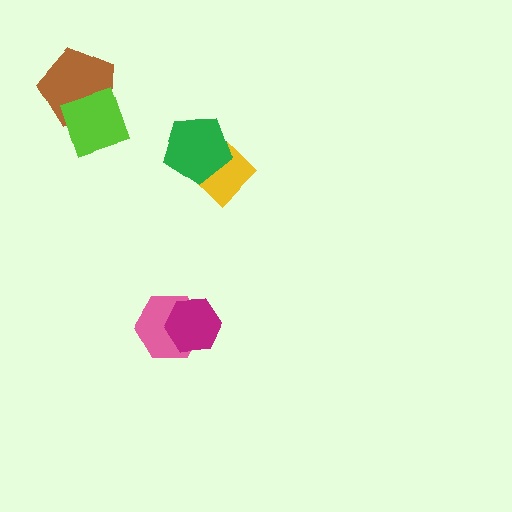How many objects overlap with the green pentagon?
1 object overlaps with the green pentagon.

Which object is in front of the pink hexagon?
The magenta hexagon is in front of the pink hexagon.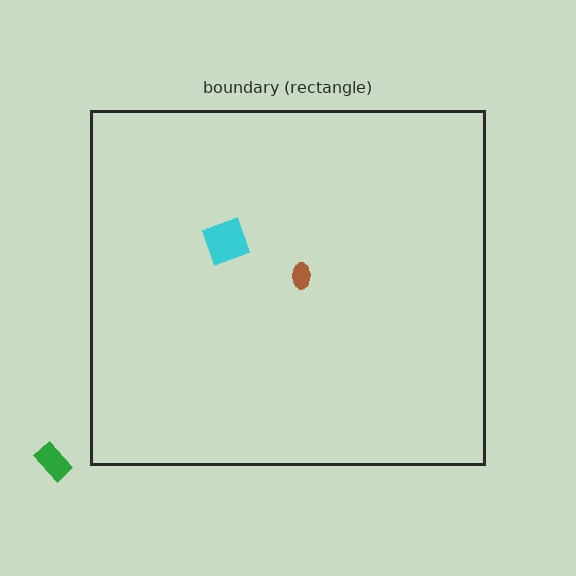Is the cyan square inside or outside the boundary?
Inside.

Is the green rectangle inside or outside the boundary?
Outside.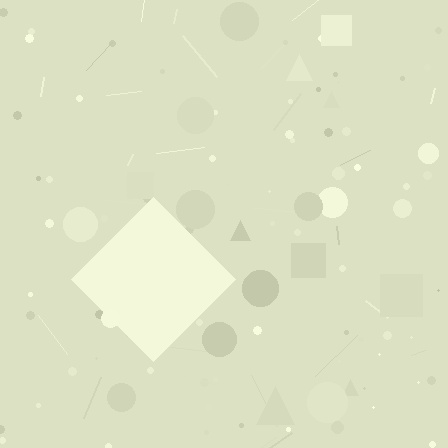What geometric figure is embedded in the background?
A diamond is embedded in the background.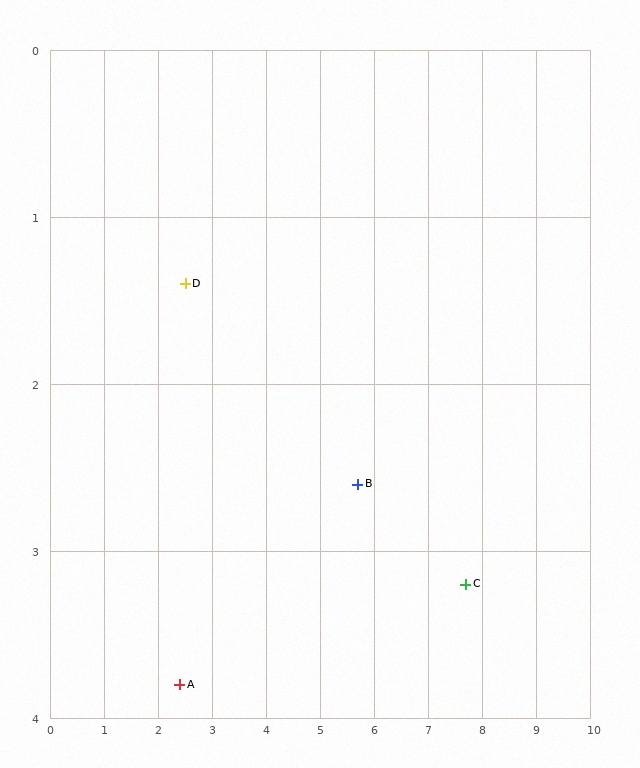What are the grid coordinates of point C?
Point C is at approximately (7.7, 3.2).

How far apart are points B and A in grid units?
Points B and A are about 3.5 grid units apart.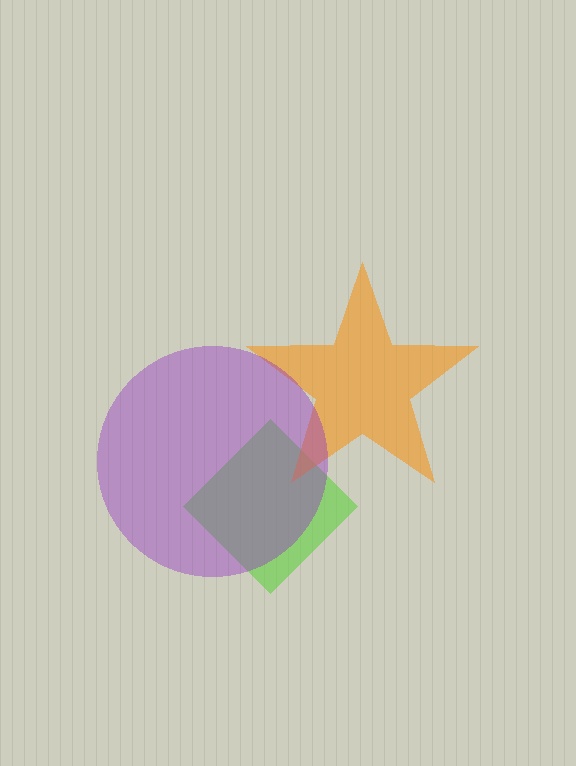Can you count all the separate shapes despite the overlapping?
Yes, there are 3 separate shapes.